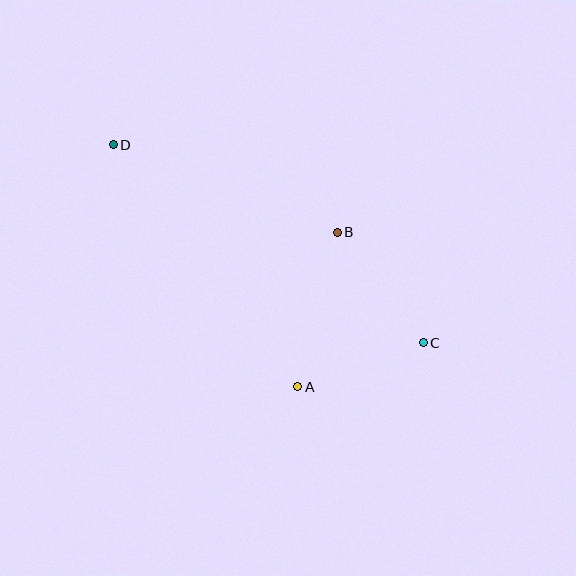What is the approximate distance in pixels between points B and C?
The distance between B and C is approximately 139 pixels.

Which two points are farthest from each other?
Points C and D are farthest from each other.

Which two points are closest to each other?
Points A and C are closest to each other.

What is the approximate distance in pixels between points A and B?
The distance between A and B is approximately 159 pixels.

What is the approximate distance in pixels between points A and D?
The distance between A and D is approximately 305 pixels.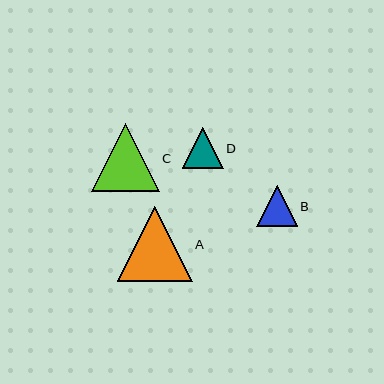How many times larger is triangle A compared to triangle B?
Triangle A is approximately 1.8 times the size of triangle B.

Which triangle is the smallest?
Triangle B is the smallest with a size of approximately 41 pixels.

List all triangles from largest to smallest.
From largest to smallest: A, C, D, B.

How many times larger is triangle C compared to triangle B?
Triangle C is approximately 1.7 times the size of triangle B.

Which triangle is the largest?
Triangle A is the largest with a size of approximately 75 pixels.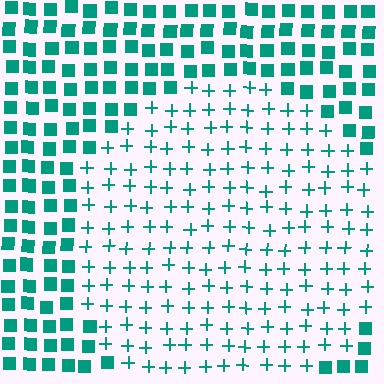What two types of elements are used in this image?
The image uses plus signs inside the circle region and squares outside it.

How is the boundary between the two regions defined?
The boundary is defined by a change in element shape: plus signs inside vs. squares outside. All elements share the same color and spacing.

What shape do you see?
I see a circle.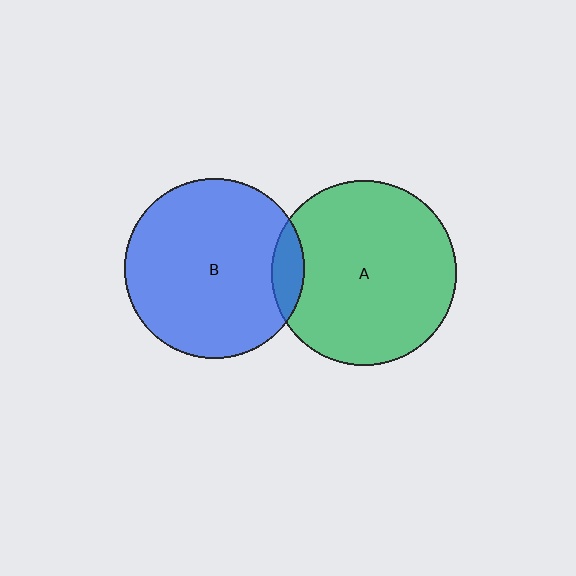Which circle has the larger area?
Circle A (green).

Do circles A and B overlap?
Yes.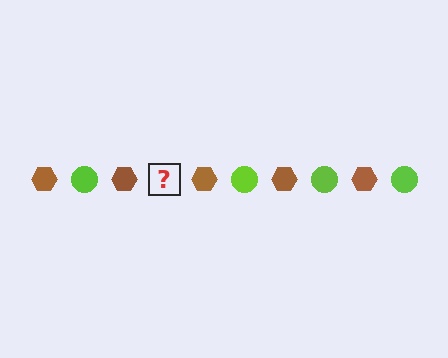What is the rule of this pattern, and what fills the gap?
The rule is that the pattern alternates between brown hexagon and lime circle. The gap should be filled with a lime circle.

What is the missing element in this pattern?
The missing element is a lime circle.